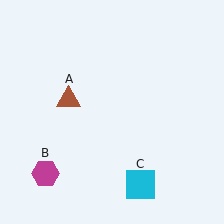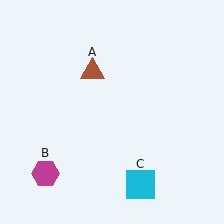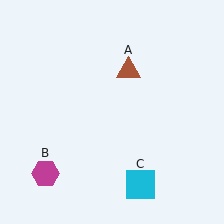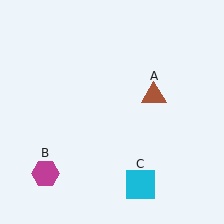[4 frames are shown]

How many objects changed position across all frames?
1 object changed position: brown triangle (object A).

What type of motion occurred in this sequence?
The brown triangle (object A) rotated clockwise around the center of the scene.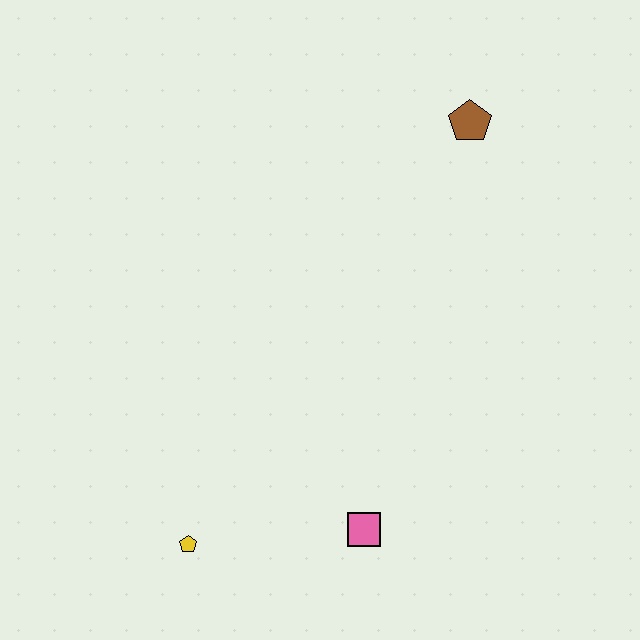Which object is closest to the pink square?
The yellow pentagon is closest to the pink square.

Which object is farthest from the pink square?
The brown pentagon is farthest from the pink square.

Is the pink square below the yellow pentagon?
No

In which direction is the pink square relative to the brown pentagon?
The pink square is below the brown pentagon.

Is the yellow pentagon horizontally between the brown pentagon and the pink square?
No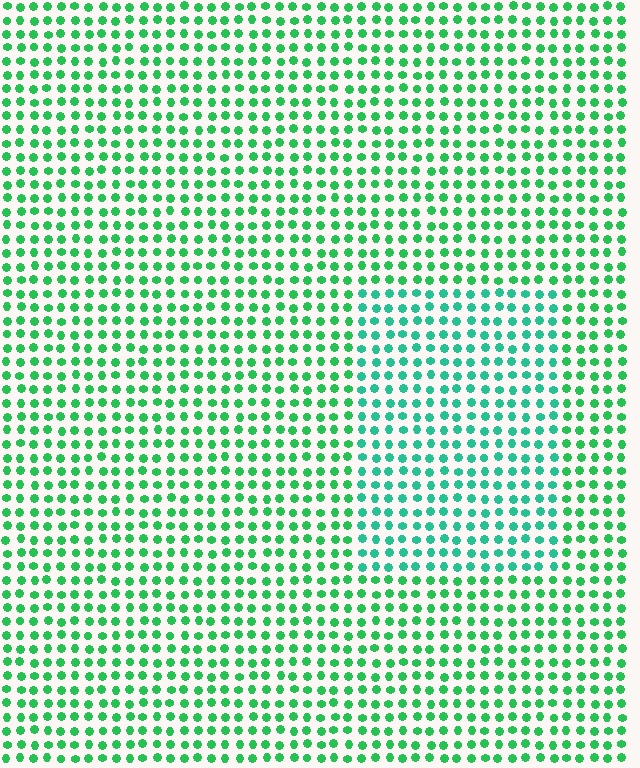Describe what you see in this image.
The image is filled with small green elements in a uniform arrangement. A rectangle-shaped region is visible where the elements are tinted to a slightly different hue, forming a subtle color boundary.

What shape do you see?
I see a rectangle.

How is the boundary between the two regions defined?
The boundary is defined purely by a slight shift in hue (about 25 degrees). Spacing, size, and orientation are identical on both sides.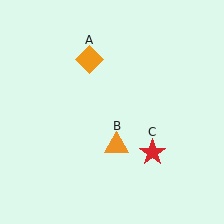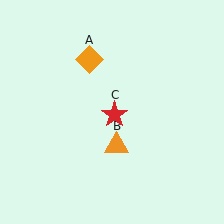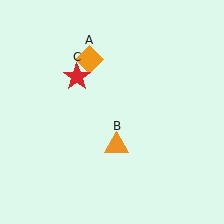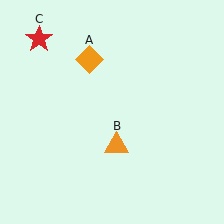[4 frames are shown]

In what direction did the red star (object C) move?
The red star (object C) moved up and to the left.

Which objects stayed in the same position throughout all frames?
Orange diamond (object A) and orange triangle (object B) remained stationary.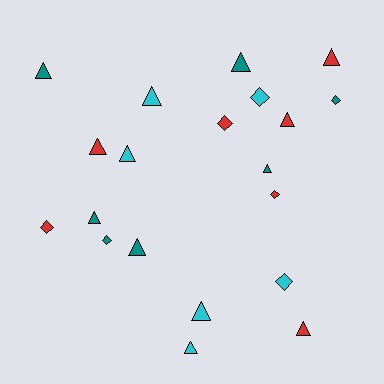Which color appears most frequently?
Red, with 7 objects.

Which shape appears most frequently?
Triangle, with 13 objects.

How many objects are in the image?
There are 20 objects.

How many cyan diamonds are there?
There are 2 cyan diamonds.